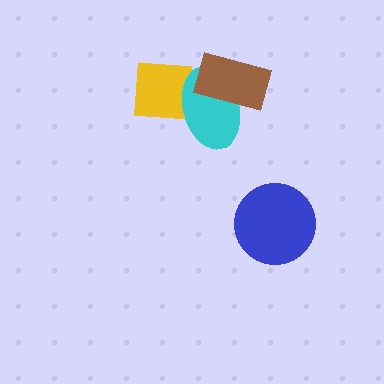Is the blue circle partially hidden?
No, no other shape covers it.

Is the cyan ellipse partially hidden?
Yes, it is partially covered by another shape.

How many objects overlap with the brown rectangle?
1 object overlaps with the brown rectangle.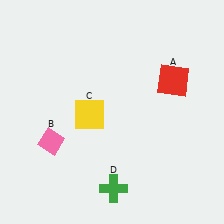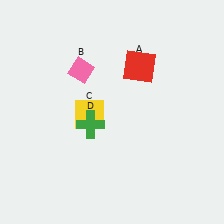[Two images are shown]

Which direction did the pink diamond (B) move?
The pink diamond (B) moved up.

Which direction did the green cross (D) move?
The green cross (D) moved up.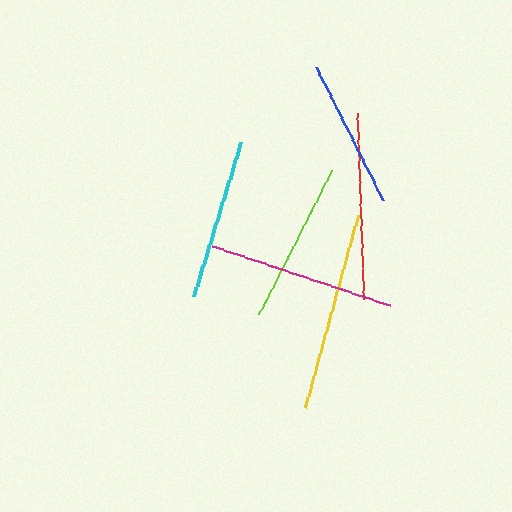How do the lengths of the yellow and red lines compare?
The yellow and red lines are approximately the same length.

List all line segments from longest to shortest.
From longest to shortest: yellow, magenta, red, lime, cyan, blue.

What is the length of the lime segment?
The lime segment is approximately 161 pixels long.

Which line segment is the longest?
The yellow line is the longest at approximately 200 pixels.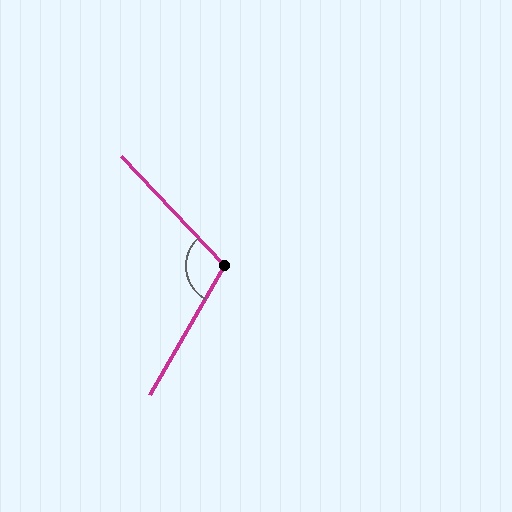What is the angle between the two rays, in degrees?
Approximately 107 degrees.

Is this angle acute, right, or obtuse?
It is obtuse.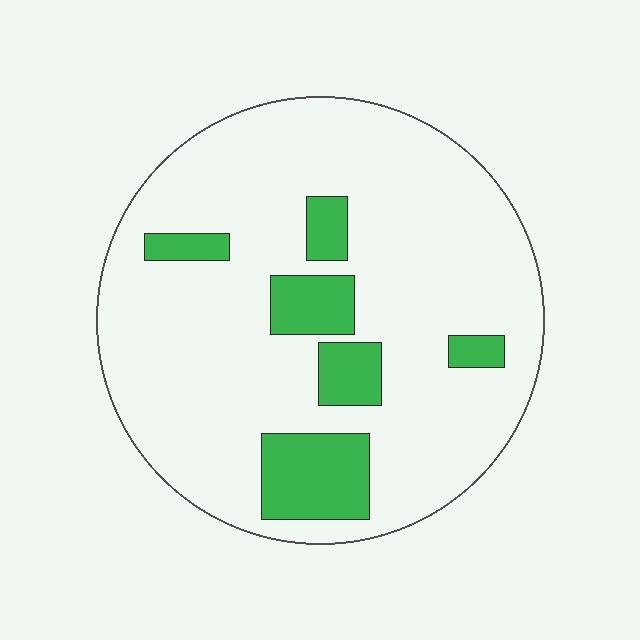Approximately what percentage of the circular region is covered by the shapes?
Approximately 15%.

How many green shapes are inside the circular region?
6.